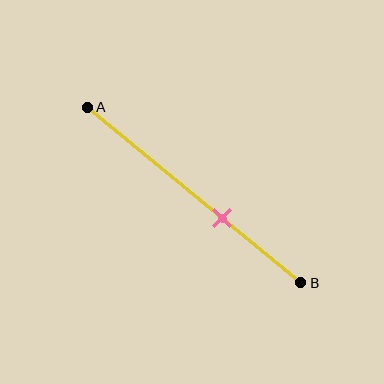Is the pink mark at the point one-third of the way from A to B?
No, the mark is at about 65% from A, not at the 33% one-third point.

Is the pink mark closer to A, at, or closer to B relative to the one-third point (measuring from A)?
The pink mark is closer to point B than the one-third point of segment AB.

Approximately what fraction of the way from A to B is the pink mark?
The pink mark is approximately 65% of the way from A to B.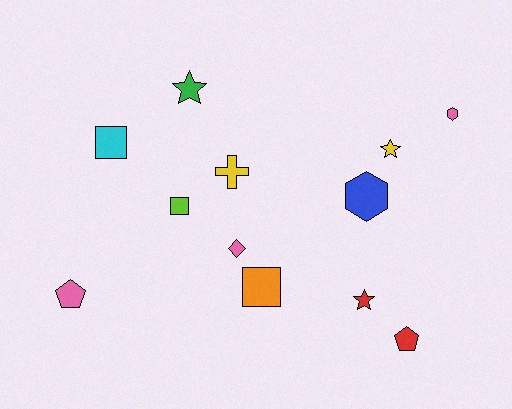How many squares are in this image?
There are 3 squares.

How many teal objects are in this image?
There are no teal objects.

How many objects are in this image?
There are 12 objects.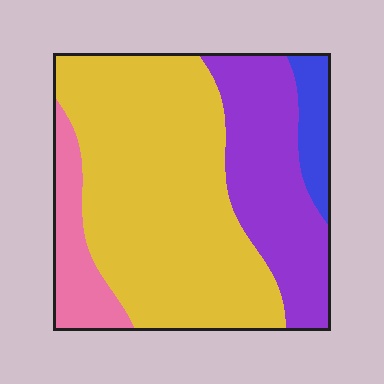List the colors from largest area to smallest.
From largest to smallest: yellow, purple, pink, blue.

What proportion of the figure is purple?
Purple takes up between a quarter and a half of the figure.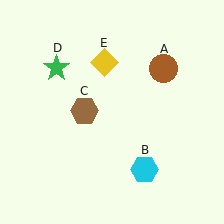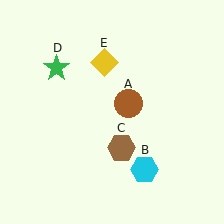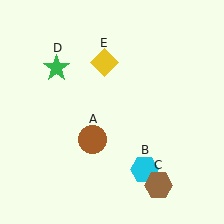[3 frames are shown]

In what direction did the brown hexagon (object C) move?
The brown hexagon (object C) moved down and to the right.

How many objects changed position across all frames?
2 objects changed position: brown circle (object A), brown hexagon (object C).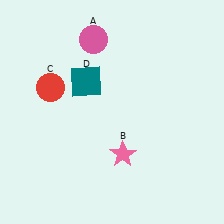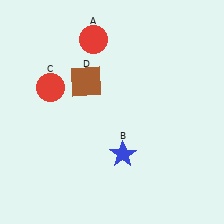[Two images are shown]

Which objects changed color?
A changed from pink to red. B changed from pink to blue. D changed from teal to brown.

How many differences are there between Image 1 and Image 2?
There are 3 differences between the two images.